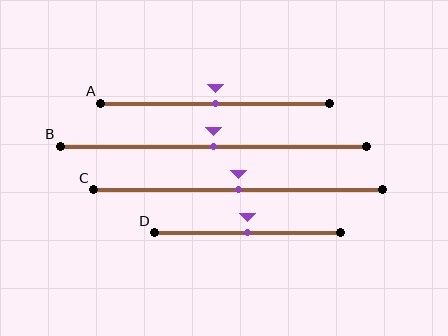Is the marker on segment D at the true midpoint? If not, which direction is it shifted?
Yes, the marker on segment D is at the true midpoint.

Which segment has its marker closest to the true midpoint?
Segment A has its marker closest to the true midpoint.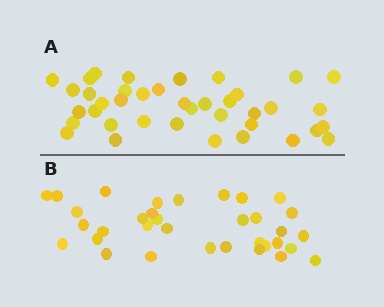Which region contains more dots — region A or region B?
Region A (the top region) has more dots.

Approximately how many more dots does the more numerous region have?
Region A has about 5 more dots than region B.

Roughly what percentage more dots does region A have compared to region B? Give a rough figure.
About 15% more.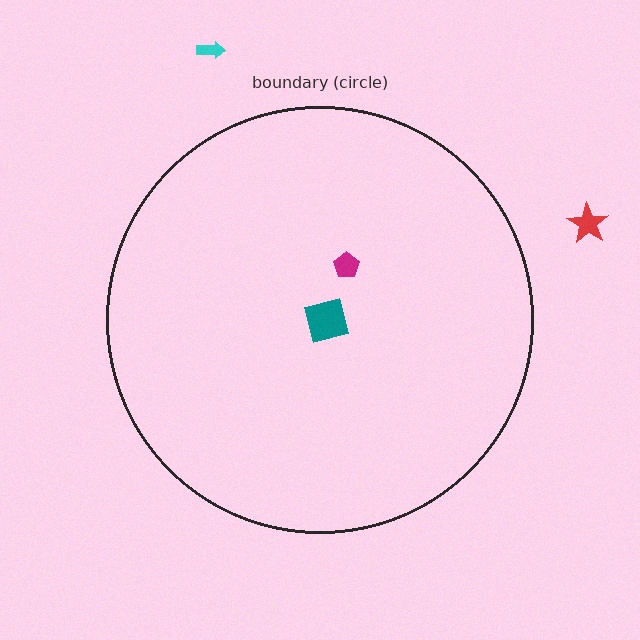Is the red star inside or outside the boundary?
Outside.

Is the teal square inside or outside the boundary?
Inside.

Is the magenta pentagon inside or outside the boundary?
Inside.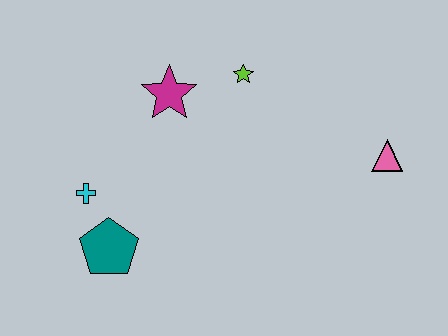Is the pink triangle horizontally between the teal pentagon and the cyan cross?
No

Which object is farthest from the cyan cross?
The pink triangle is farthest from the cyan cross.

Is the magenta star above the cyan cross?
Yes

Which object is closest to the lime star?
The magenta star is closest to the lime star.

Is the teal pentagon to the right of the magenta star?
No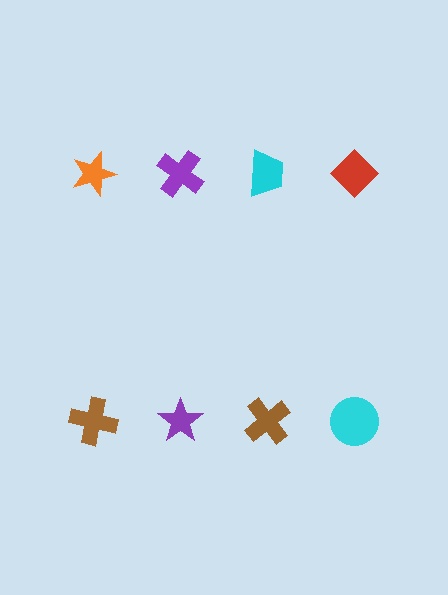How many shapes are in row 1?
4 shapes.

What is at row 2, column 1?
A brown cross.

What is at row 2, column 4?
A cyan circle.